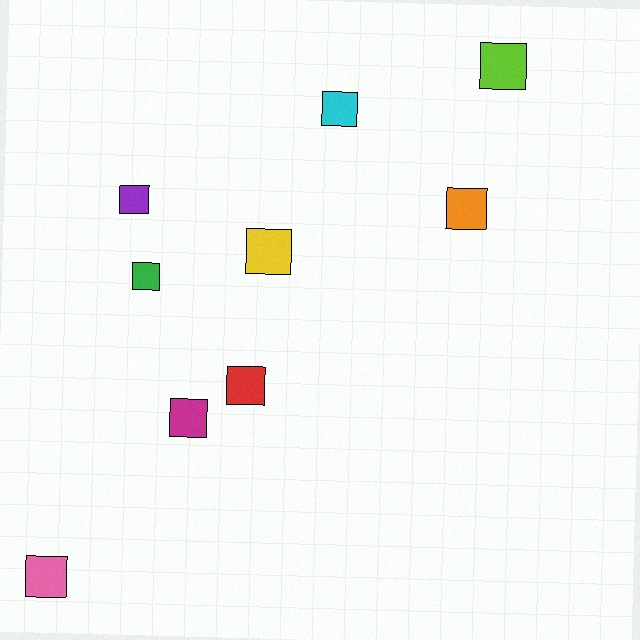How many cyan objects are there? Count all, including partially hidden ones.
There is 1 cyan object.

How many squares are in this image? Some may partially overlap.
There are 9 squares.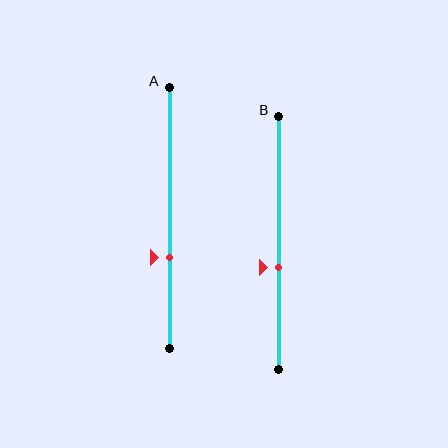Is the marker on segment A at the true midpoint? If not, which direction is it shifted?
No, the marker on segment A is shifted downward by about 15% of the segment length.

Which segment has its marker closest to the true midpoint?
Segment B has its marker closest to the true midpoint.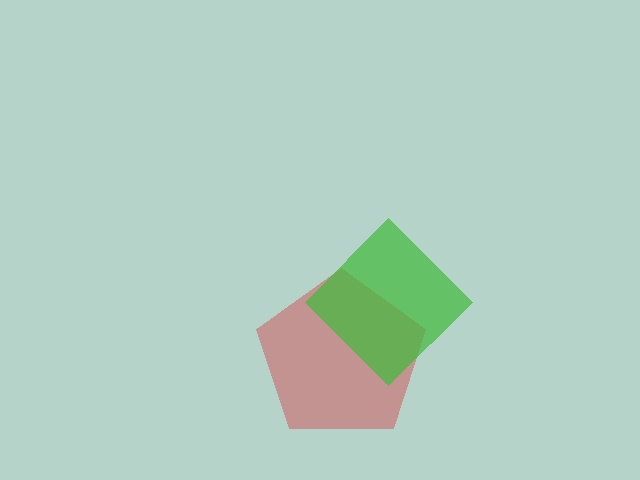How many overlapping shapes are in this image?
There are 2 overlapping shapes in the image.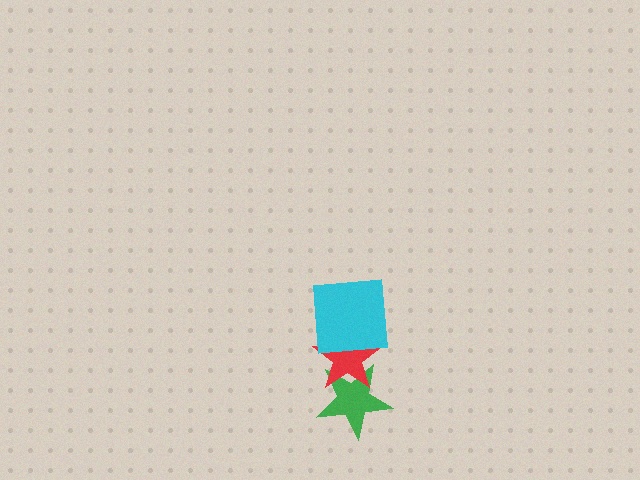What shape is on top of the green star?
The red star is on top of the green star.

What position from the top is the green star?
The green star is 3rd from the top.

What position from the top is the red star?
The red star is 2nd from the top.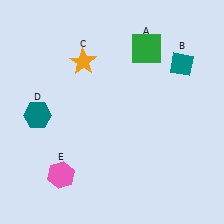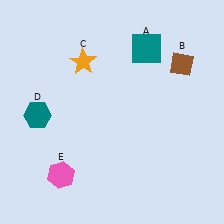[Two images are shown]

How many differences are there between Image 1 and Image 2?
There are 2 differences between the two images.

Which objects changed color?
A changed from green to teal. B changed from teal to brown.